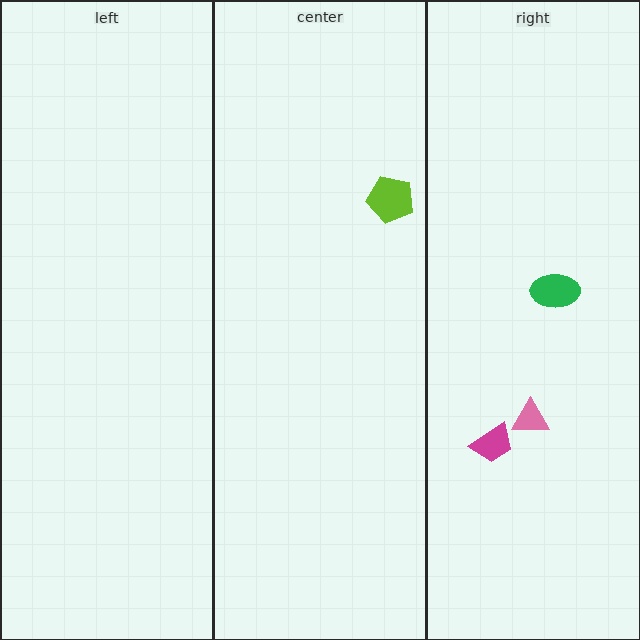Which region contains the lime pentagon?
The center region.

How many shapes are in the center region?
1.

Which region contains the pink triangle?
The right region.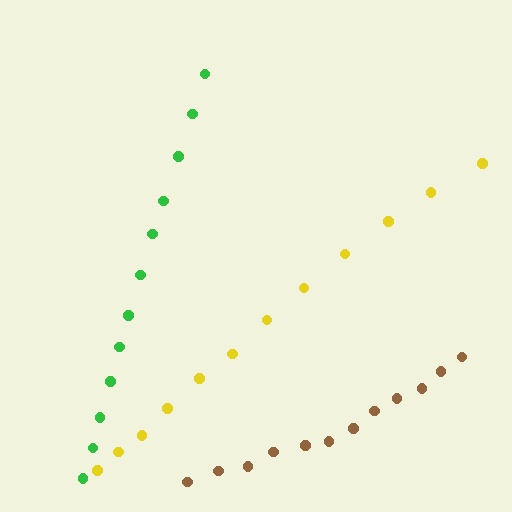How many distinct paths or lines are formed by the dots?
There are 3 distinct paths.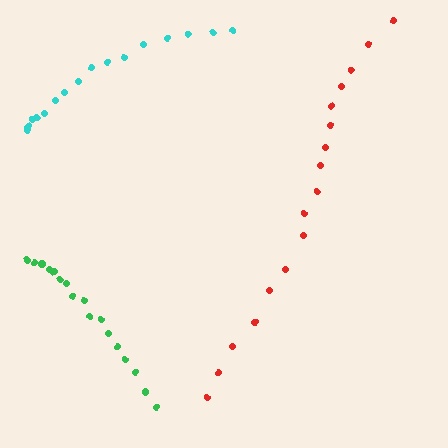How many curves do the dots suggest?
There are 3 distinct paths.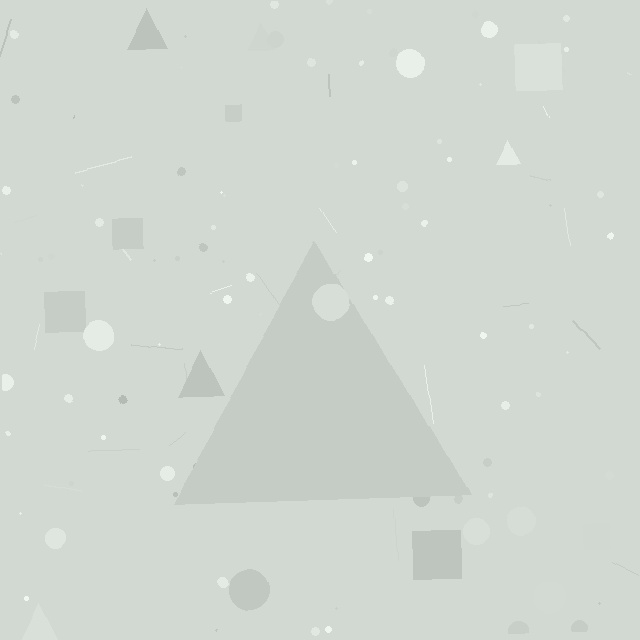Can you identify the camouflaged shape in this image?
The camouflaged shape is a triangle.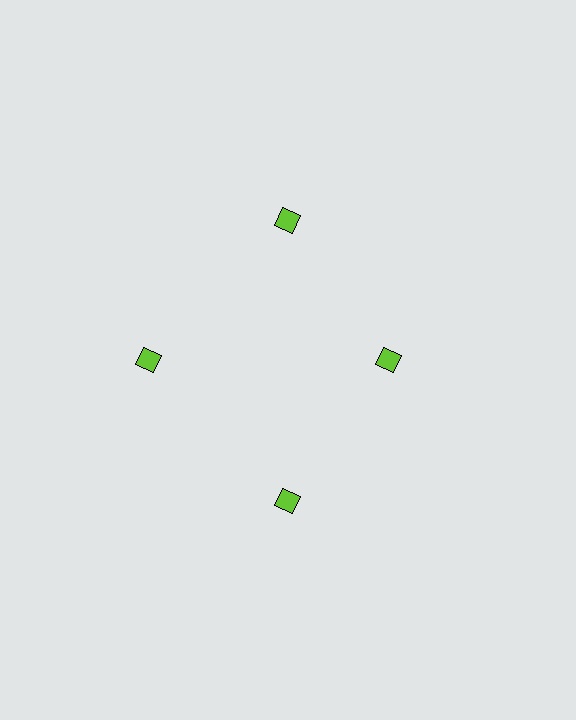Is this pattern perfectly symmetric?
No. The 4 lime diamonds are arranged in a ring, but one element near the 3 o'clock position is pulled inward toward the center, breaking the 4-fold rotational symmetry.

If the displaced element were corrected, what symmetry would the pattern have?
It would have 4-fold rotational symmetry — the pattern would map onto itself every 90 degrees.